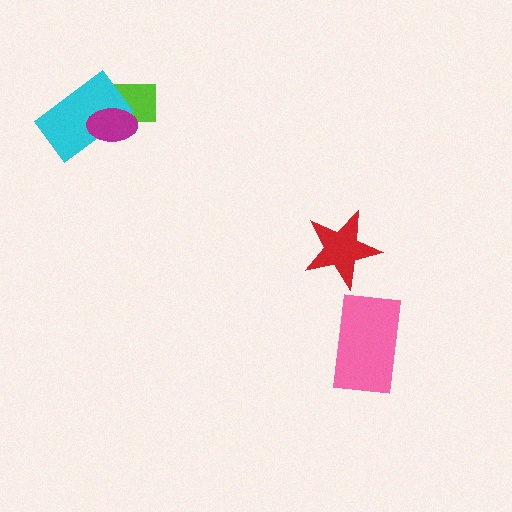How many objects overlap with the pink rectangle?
0 objects overlap with the pink rectangle.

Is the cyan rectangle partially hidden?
Yes, it is partially covered by another shape.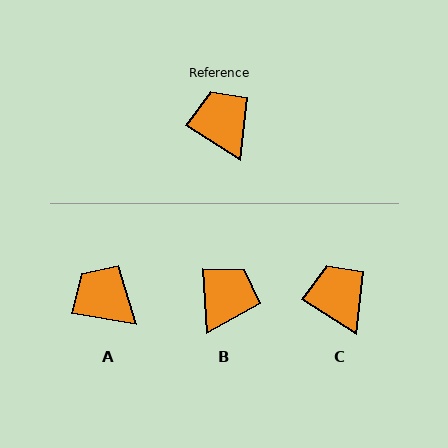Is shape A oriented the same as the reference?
No, it is off by about 23 degrees.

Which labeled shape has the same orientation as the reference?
C.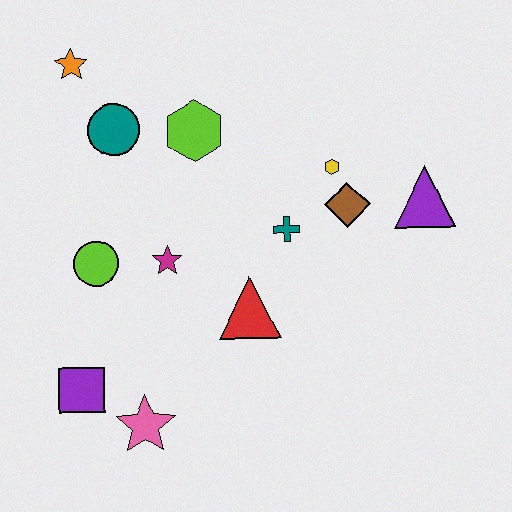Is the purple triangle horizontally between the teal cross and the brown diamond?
No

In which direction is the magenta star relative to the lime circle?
The magenta star is to the right of the lime circle.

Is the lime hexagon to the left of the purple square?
No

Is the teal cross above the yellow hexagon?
No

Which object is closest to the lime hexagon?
The teal circle is closest to the lime hexagon.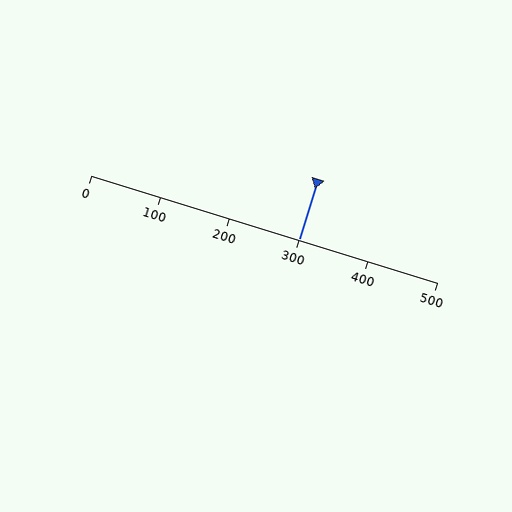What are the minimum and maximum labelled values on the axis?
The axis runs from 0 to 500.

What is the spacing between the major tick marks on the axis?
The major ticks are spaced 100 apart.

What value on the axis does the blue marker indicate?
The marker indicates approximately 300.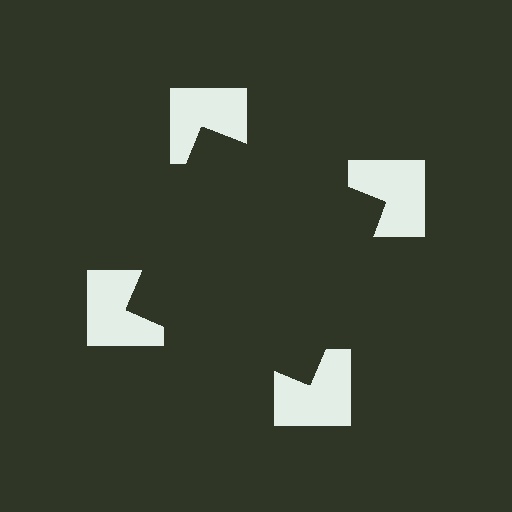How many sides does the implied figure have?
4 sides.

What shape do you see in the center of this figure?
An illusory square — its edges are inferred from the aligned wedge cuts in the notched squares, not physically drawn.